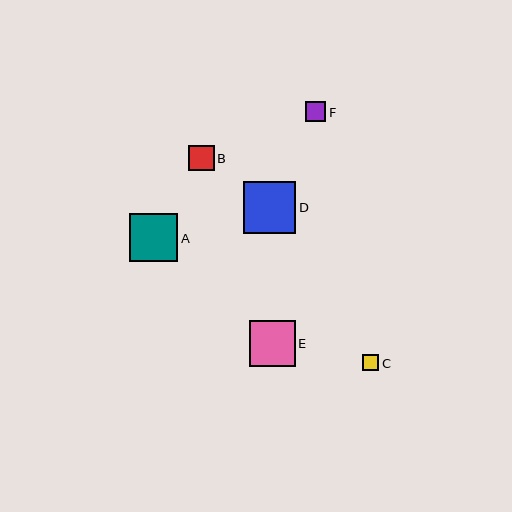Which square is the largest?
Square D is the largest with a size of approximately 52 pixels.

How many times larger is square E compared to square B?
Square E is approximately 1.8 times the size of square B.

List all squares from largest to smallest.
From largest to smallest: D, A, E, B, F, C.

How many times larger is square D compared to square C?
Square D is approximately 3.2 times the size of square C.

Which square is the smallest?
Square C is the smallest with a size of approximately 16 pixels.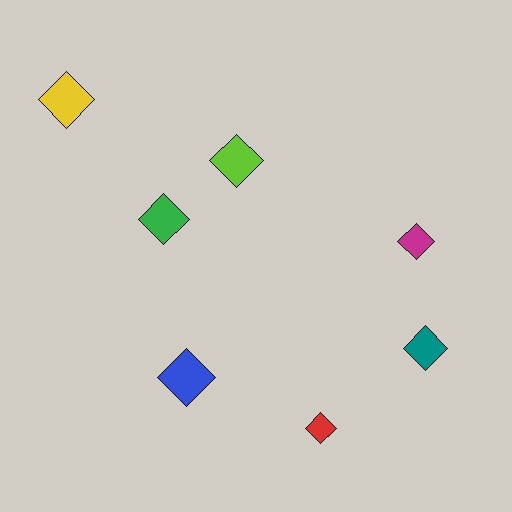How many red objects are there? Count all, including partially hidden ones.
There is 1 red object.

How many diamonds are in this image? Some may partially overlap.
There are 7 diamonds.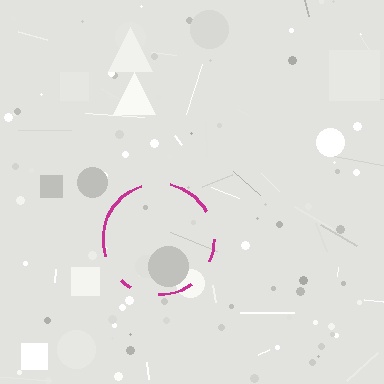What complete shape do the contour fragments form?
The contour fragments form a circle.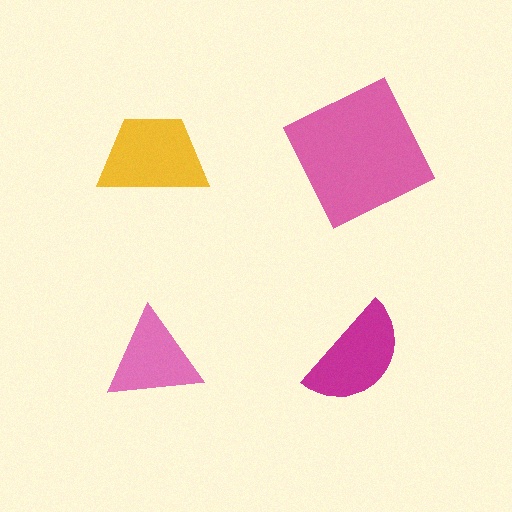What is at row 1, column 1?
A yellow trapezoid.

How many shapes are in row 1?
2 shapes.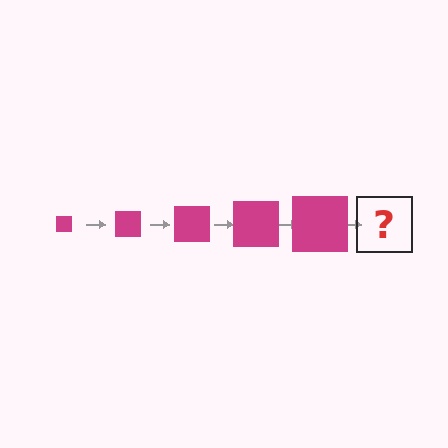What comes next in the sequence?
The next element should be a magenta square, larger than the previous one.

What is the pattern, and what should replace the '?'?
The pattern is that the square gets progressively larger each step. The '?' should be a magenta square, larger than the previous one.